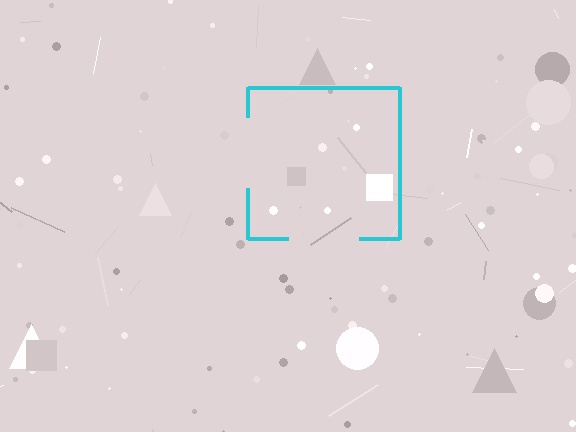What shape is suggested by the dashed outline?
The dashed outline suggests a square.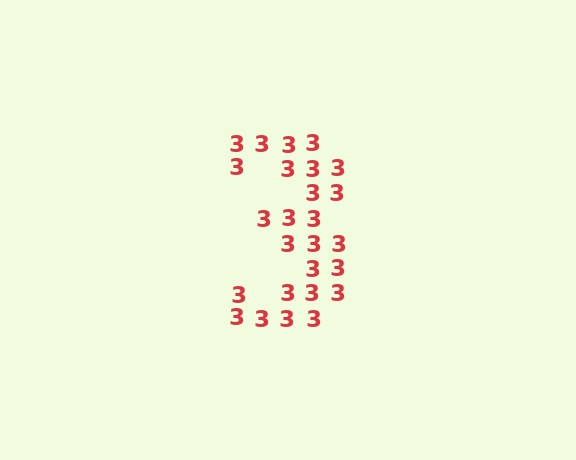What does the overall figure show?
The overall figure shows the digit 3.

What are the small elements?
The small elements are digit 3's.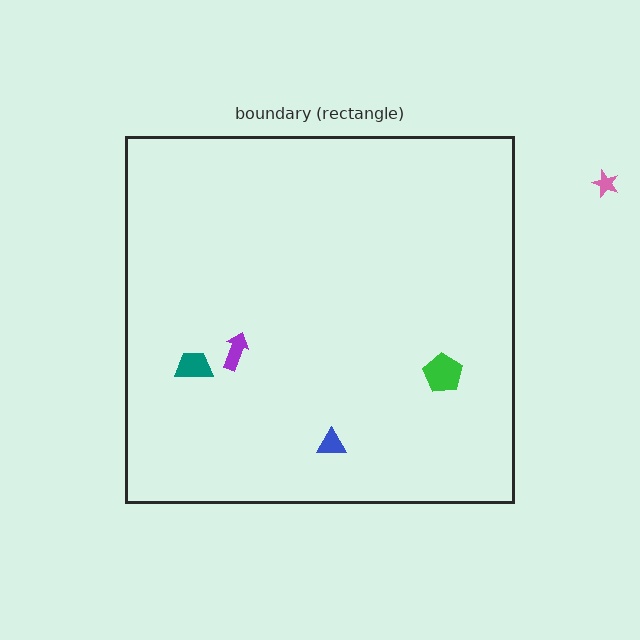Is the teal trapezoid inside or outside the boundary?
Inside.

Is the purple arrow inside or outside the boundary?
Inside.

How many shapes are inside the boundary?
4 inside, 1 outside.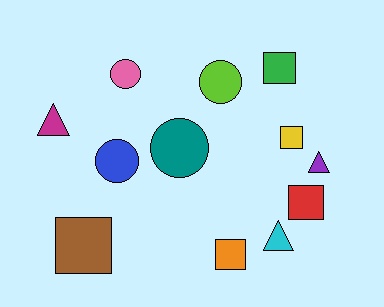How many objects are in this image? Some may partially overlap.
There are 12 objects.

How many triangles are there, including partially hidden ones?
There are 3 triangles.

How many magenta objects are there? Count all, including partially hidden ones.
There is 1 magenta object.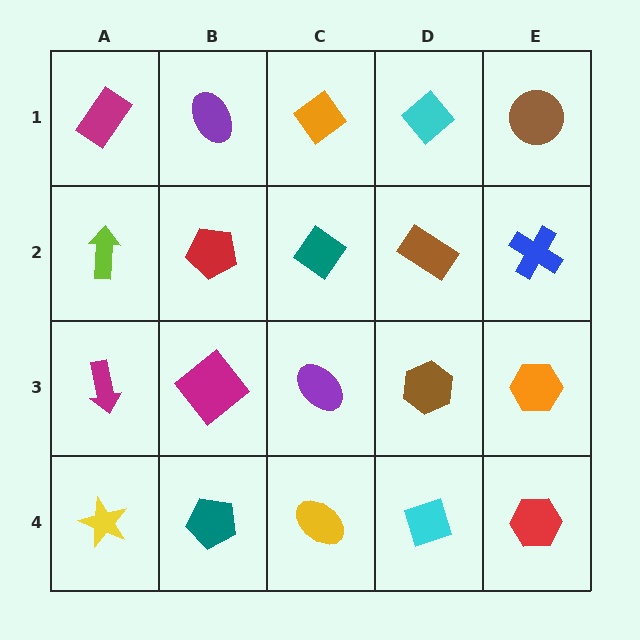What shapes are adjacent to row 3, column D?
A brown rectangle (row 2, column D), a cyan diamond (row 4, column D), a purple ellipse (row 3, column C), an orange hexagon (row 3, column E).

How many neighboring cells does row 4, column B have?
3.